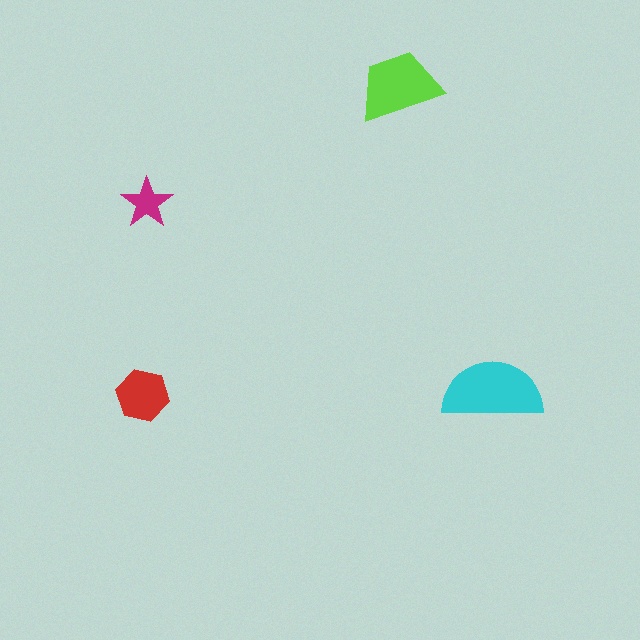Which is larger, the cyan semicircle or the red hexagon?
The cyan semicircle.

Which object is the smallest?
The magenta star.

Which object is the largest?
The cyan semicircle.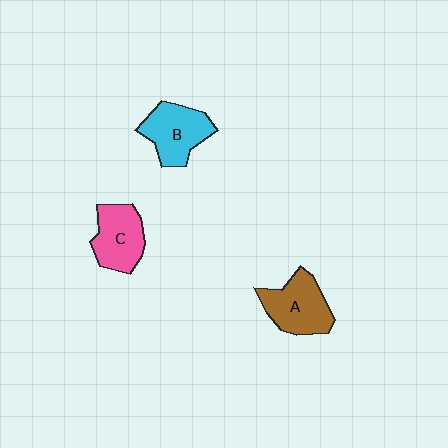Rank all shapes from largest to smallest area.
From largest to smallest: A (brown), B (cyan), C (pink).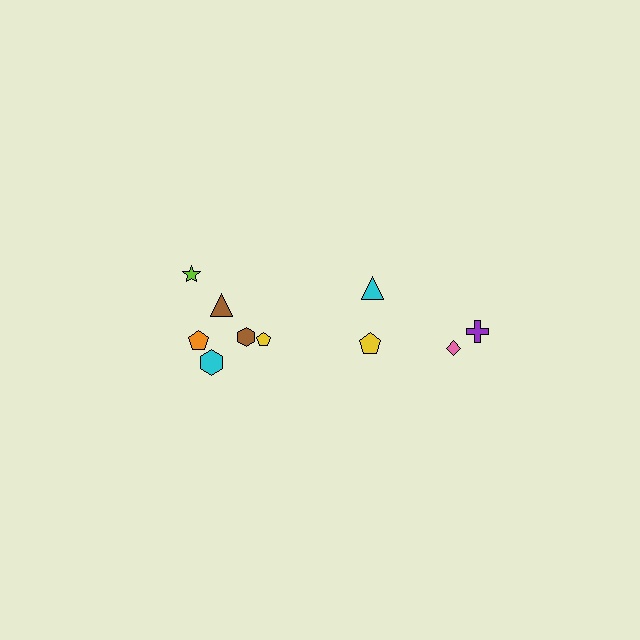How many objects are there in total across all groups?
There are 10 objects.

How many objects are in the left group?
There are 6 objects.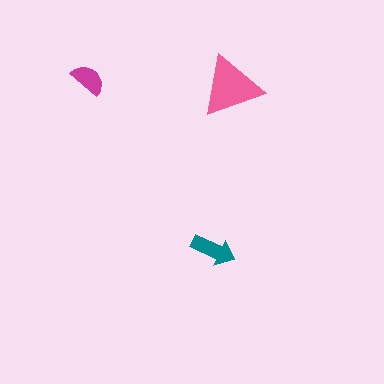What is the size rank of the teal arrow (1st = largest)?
2nd.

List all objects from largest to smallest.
The pink triangle, the teal arrow, the magenta semicircle.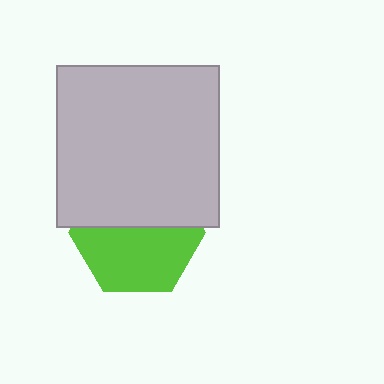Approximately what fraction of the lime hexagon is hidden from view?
Roughly 44% of the lime hexagon is hidden behind the light gray square.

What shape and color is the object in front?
The object in front is a light gray square.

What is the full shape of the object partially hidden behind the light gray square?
The partially hidden object is a lime hexagon.